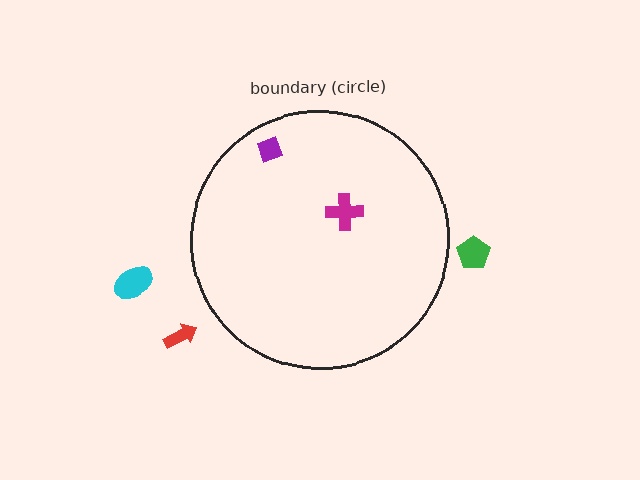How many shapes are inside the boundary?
2 inside, 3 outside.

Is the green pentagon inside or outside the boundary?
Outside.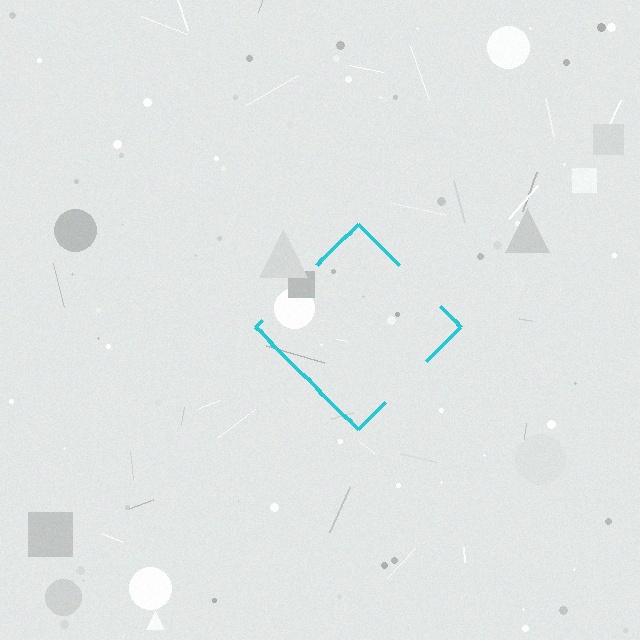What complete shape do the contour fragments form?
The contour fragments form a diamond.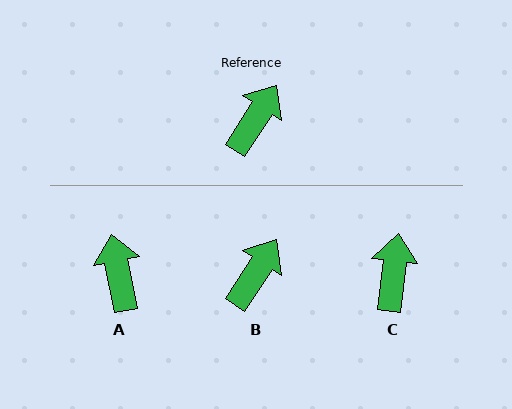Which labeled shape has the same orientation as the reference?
B.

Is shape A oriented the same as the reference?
No, it is off by about 44 degrees.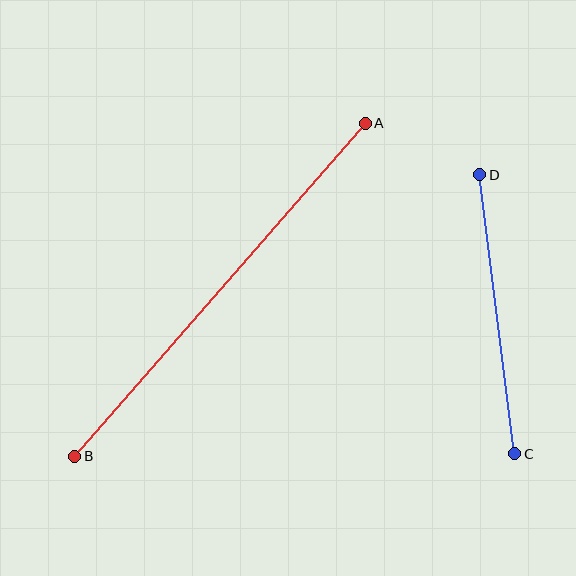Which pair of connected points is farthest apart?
Points A and B are farthest apart.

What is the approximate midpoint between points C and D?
The midpoint is at approximately (497, 314) pixels.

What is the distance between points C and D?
The distance is approximately 281 pixels.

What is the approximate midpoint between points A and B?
The midpoint is at approximately (220, 290) pixels.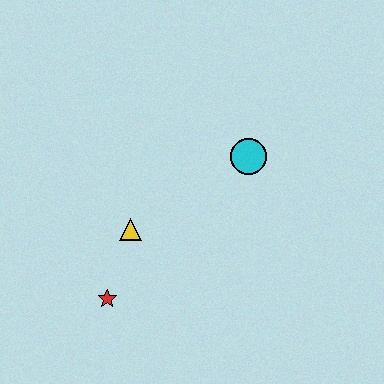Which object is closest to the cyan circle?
The yellow triangle is closest to the cyan circle.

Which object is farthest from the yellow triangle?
The cyan circle is farthest from the yellow triangle.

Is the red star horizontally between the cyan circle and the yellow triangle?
No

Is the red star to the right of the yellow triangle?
No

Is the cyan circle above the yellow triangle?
Yes